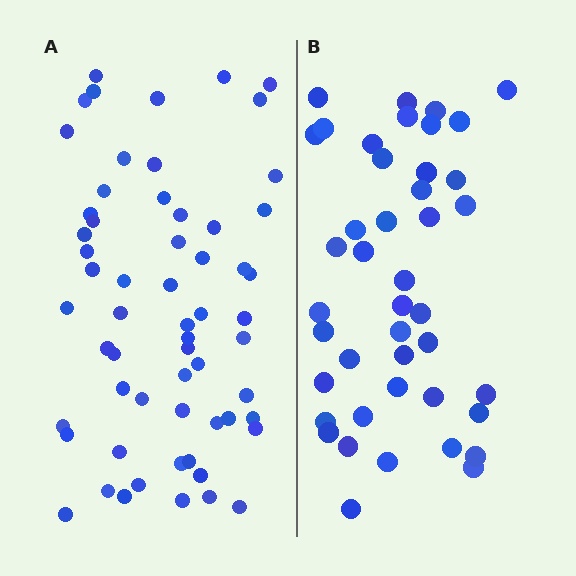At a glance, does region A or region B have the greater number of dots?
Region A (the left region) has more dots.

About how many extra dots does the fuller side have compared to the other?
Region A has approximately 15 more dots than region B.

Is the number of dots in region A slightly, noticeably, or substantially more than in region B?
Region A has noticeably more, but not dramatically so. The ratio is roughly 1.4 to 1.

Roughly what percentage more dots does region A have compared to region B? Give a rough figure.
About 40% more.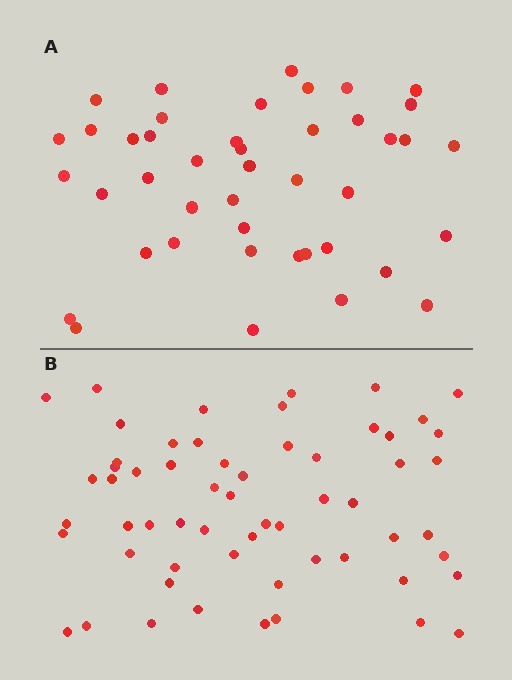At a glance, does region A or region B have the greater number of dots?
Region B (the bottom region) has more dots.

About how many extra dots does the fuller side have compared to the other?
Region B has approximately 15 more dots than region A.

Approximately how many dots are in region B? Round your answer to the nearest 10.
About 60 dots. (The exact count is 59, which rounds to 60.)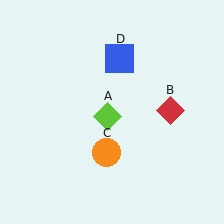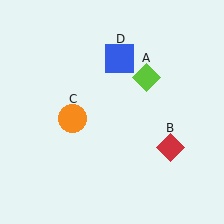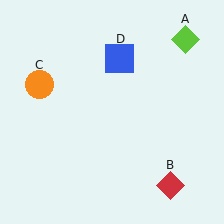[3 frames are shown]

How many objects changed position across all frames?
3 objects changed position: lime diamond (object A), red diamond (object B), orange circle (object C).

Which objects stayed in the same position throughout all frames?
Blue square (object D) remained stationary.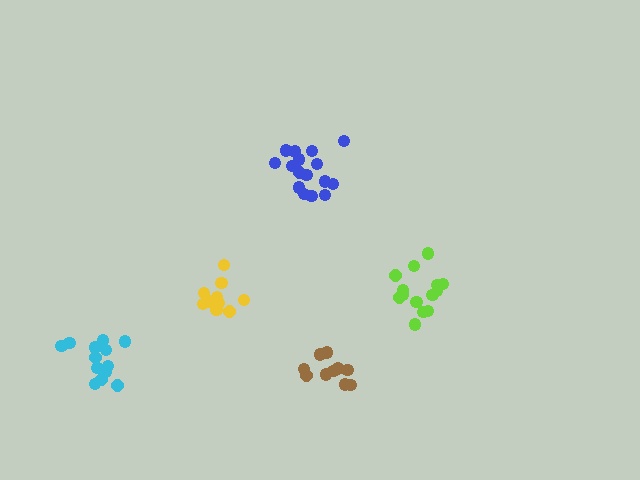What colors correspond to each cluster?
The clusters are colored: cyan, blue, yellow, lime, brown.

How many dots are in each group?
Group 1: 13 dots, Group 2: 16 dots, Group 3: 10 dots, Group 4: 14 dots, Group 5: 10 dots (63 total).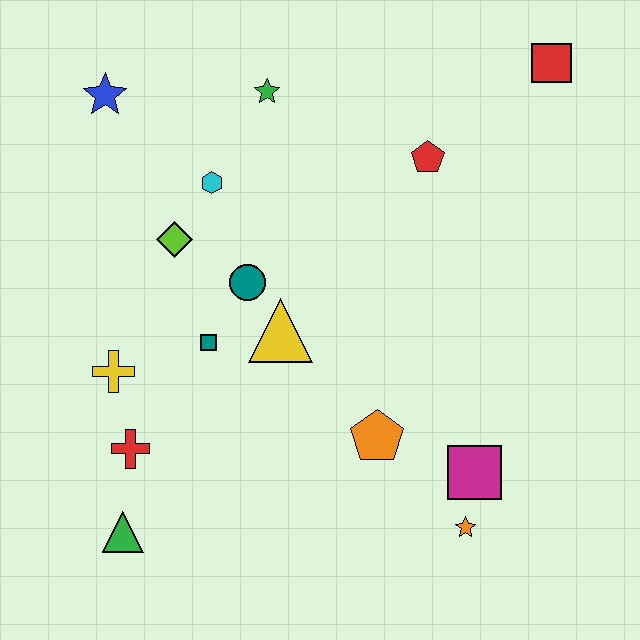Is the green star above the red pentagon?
Yes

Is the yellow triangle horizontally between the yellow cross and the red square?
Yes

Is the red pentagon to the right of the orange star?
No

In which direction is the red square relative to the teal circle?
The red square is to the right of the teal circle.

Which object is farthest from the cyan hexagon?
The orange star is farthest from the cyan hexagon.